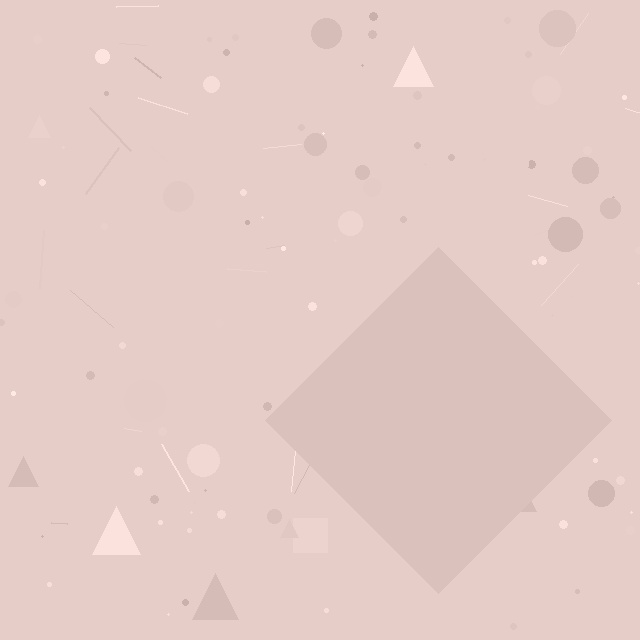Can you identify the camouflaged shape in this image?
The camouflaged shape is a diamond.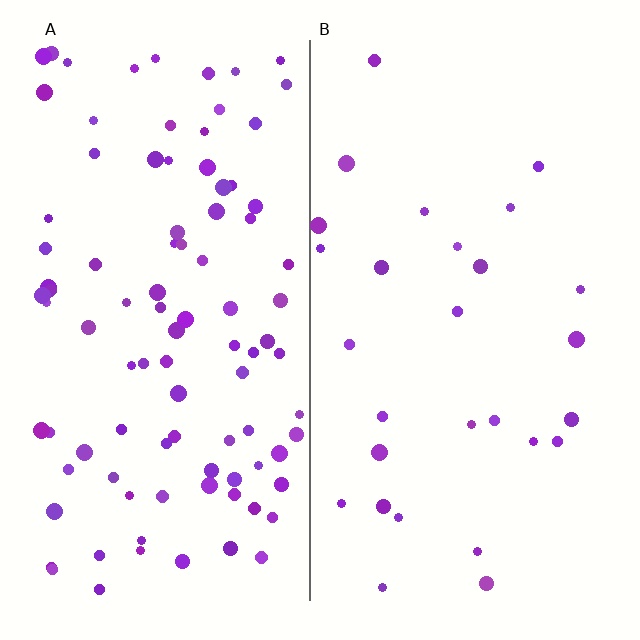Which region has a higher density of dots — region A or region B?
A (the left).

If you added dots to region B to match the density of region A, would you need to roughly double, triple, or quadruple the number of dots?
Approximately triple.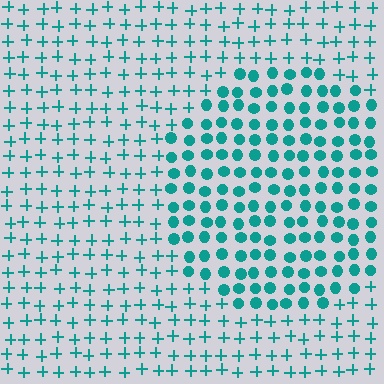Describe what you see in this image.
The image is filled with small teal elements arranged in a uniform grid. A circle-shaped region contains circles, while the surrounding area contains plus signs. The boundary is defined purely by the change in element shape.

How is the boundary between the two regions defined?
The boundary is defined by a change in element shape: circles inside vs. plus signs outside. All elements share the same color and spacing.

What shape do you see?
I see a circle.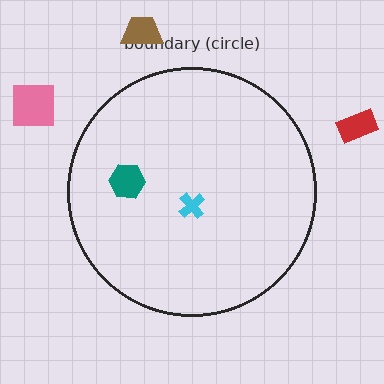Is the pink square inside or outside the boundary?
Outside.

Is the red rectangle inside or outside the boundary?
Outside.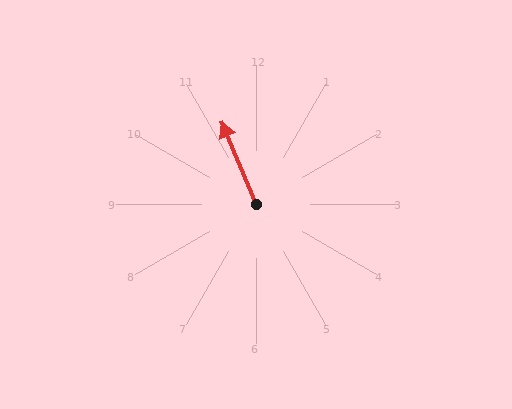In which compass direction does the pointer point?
Northwest.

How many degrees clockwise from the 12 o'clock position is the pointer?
Approximately 337 degrees.